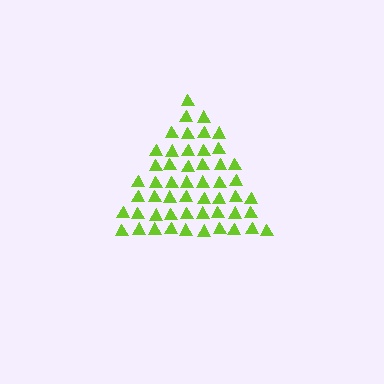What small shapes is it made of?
It is made of small triangles.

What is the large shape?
The large shape is a triangle.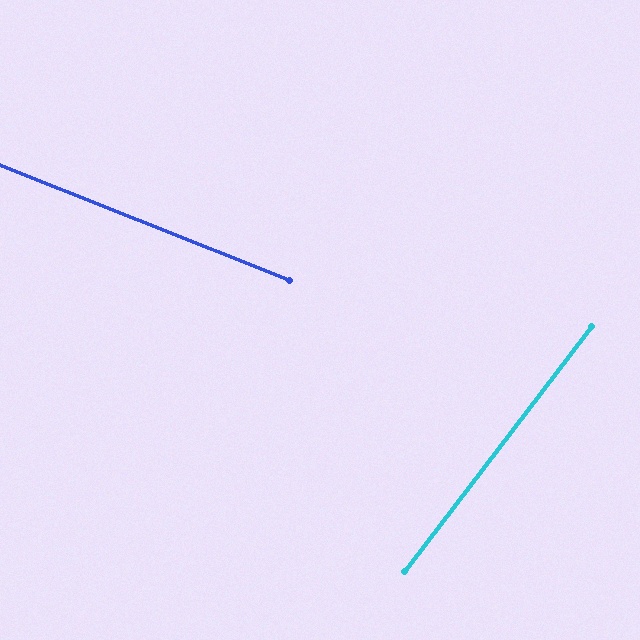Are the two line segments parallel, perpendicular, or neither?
Neither parallel nor perpendicular — they differ by about 74°.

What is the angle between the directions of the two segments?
Approximately 74 degrees.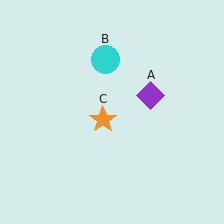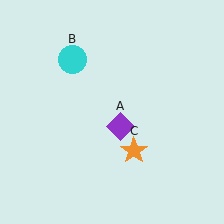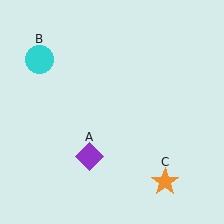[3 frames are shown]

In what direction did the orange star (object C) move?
The orange star (object C) moved down and to the right.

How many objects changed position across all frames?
3 objects changed position: purple diamond (object A), cyan circle (object B), orange star (object C).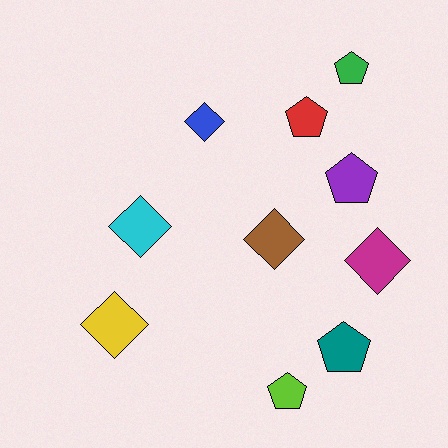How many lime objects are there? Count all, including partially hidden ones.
There is 1 lime object.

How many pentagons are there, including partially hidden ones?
There are 5 pentagons.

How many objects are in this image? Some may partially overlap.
There are 10 objects.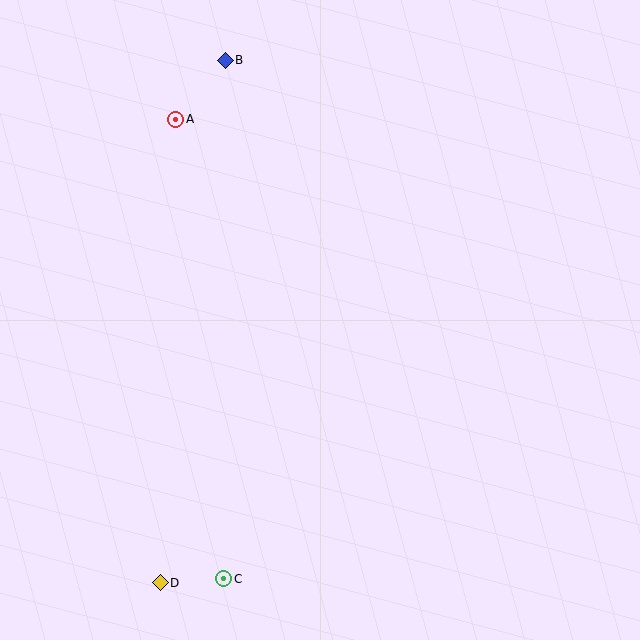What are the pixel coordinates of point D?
Point D is at (160, 583).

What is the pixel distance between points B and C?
The distance between B and C is 518 pixels.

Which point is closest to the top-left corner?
Point A is closest to the top-left corner.